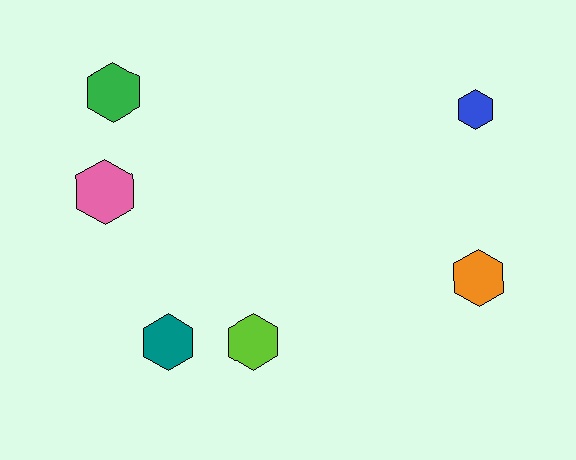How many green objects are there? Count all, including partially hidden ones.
There is 1 green object.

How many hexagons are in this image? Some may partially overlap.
There are 6 hexagons.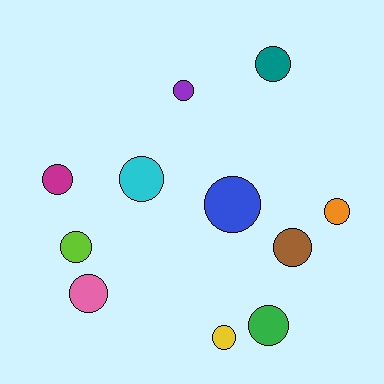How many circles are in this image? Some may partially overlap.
There are 11 circles.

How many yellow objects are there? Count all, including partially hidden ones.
There is 1 yellow object.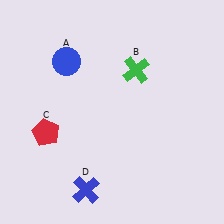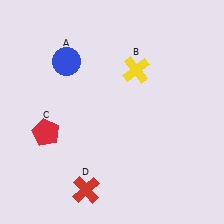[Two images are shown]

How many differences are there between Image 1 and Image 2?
There are 2 differences between the two images.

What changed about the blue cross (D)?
In Image 1, D is blue. In Image 2, it changed to red.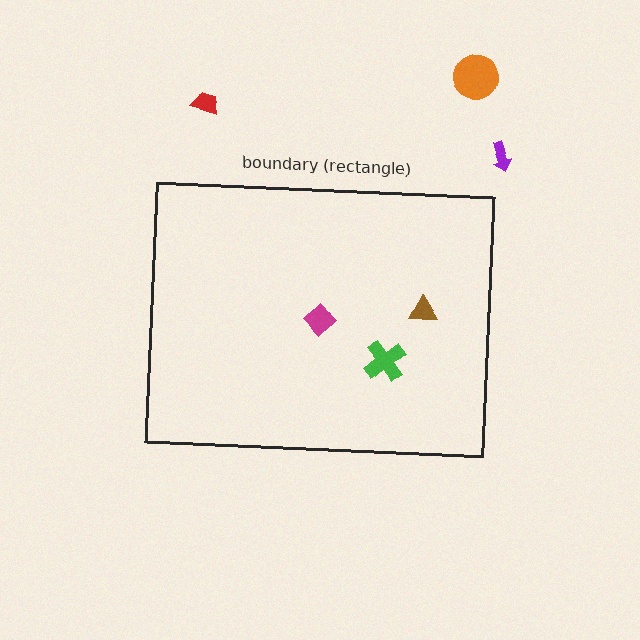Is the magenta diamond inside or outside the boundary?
Inside.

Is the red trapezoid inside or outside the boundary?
Outside.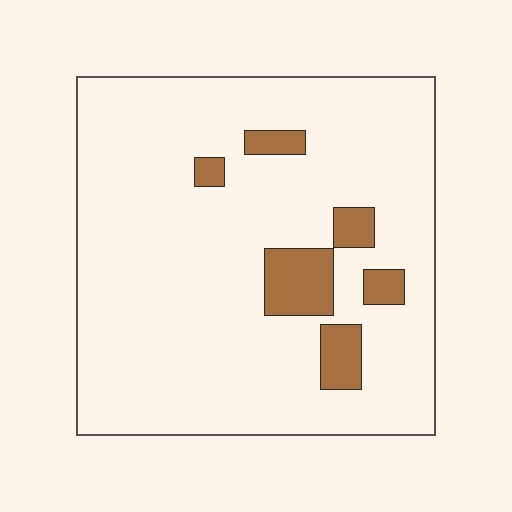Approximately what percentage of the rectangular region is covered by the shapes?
Approximately 10%.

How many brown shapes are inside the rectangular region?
6.